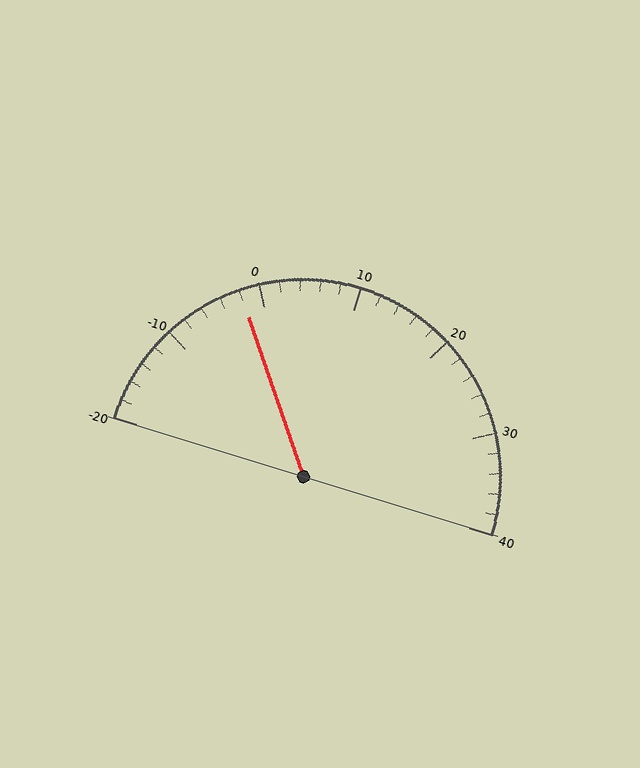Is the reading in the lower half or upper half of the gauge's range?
The reading is in the lower half of the range (-20 to 40).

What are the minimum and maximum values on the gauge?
The gauge ranges from -20 to 40.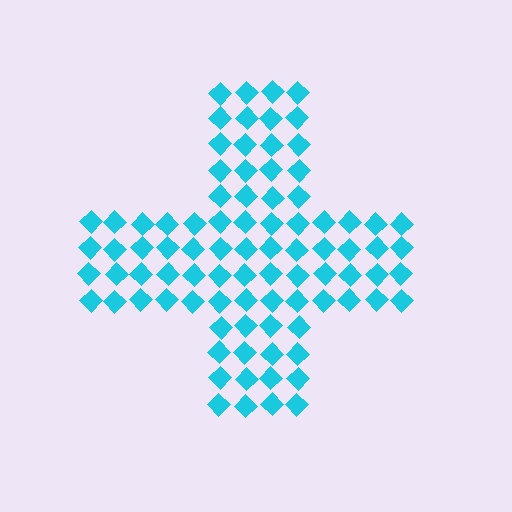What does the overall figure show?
The overall figure shows a cross.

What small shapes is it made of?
It is made of small diamonds.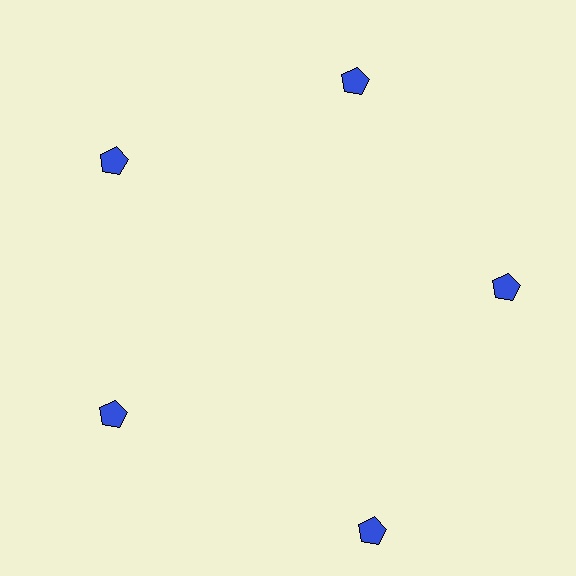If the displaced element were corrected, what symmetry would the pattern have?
It would have 5-fold rotational symmetry — the pattern would map onto itself every 72 degrees.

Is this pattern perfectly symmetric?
No. The 5 blue pentagons are arranged in a ring, but one element near the 5 o'clock position is pushed outward from the center, breaking the 5-fold rotational symmetry.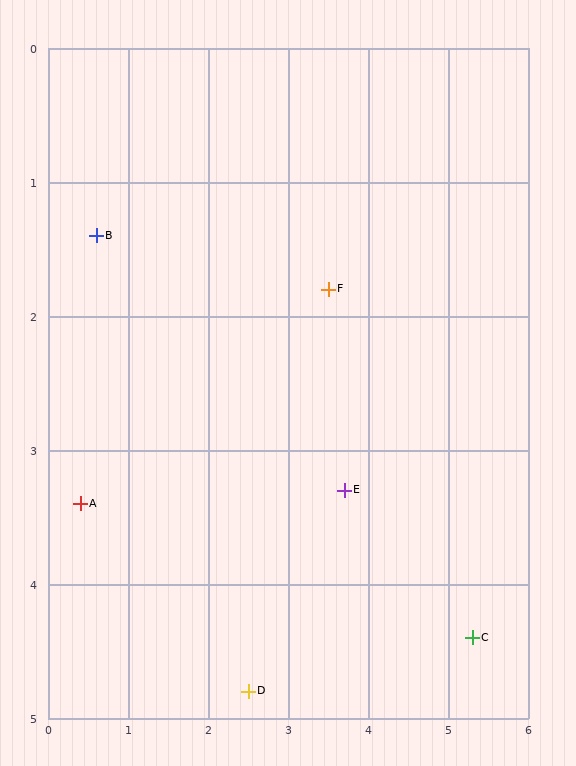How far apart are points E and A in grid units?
Points E and A are about 3.3 grid units apart.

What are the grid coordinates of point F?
Point F is at approximately (3.5, 1.8).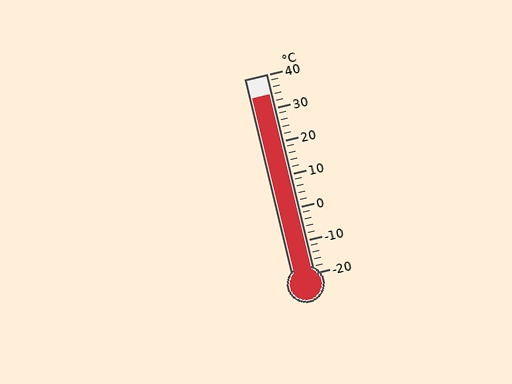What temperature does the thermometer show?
The thermometer shows approximately 34°C.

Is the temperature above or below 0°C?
The temperature is above 0°C.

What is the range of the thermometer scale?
The thermometer scale ranges from -20°C to 40°C.